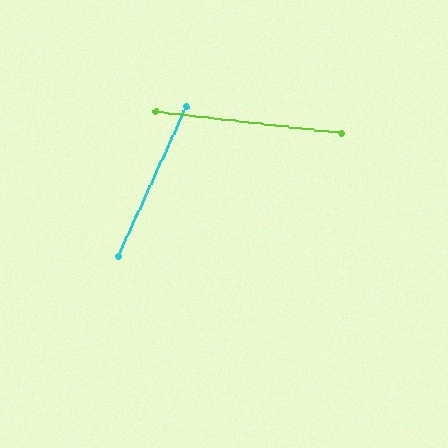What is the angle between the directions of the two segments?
Approximately 72 degrees.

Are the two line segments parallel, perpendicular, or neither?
Neither parallel nor perpendicular — they differ by about 72°.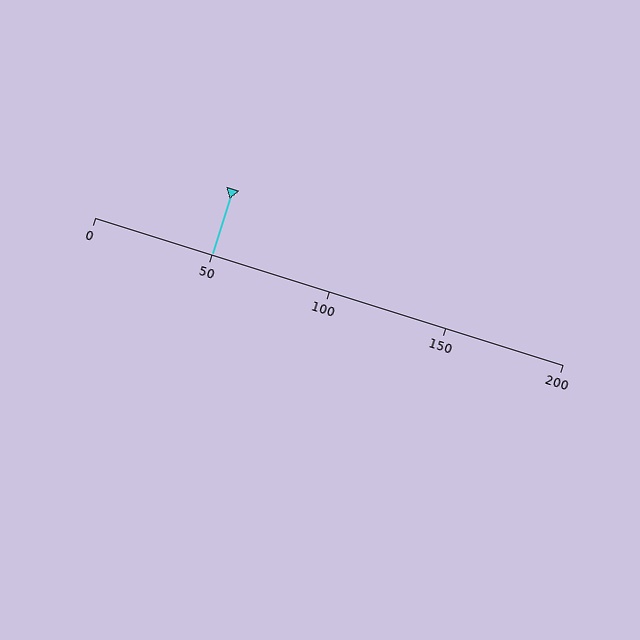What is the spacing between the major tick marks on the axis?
The major ticks are spaced 50 apart.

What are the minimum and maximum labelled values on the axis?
The axis runs from 0 to 200.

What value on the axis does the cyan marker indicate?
The marker indicates approximately 50.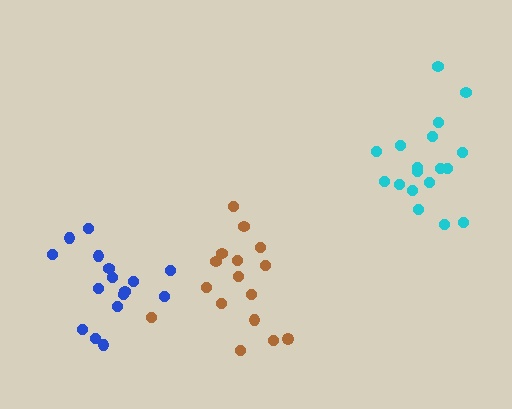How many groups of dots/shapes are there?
There are 3 groups.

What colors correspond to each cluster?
The clusters are colored: brown, blue, cyan.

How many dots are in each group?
Group 1: 16 dots, Group 2: 16 dots, Group 3: 18 dots (50 total).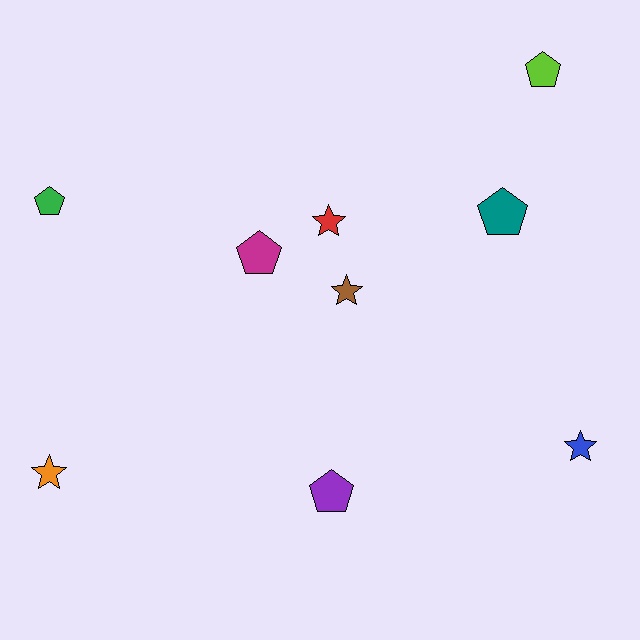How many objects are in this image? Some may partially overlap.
There are 9 objects.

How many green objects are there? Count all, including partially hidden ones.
There is 1 green object.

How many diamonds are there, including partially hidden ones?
There are no diamonds.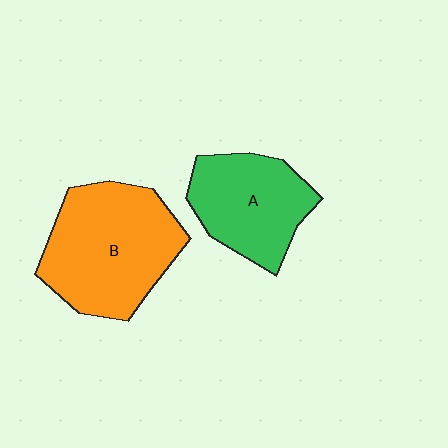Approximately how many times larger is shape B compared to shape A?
Approximately 1.4 times.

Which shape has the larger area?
Shape B (orange).